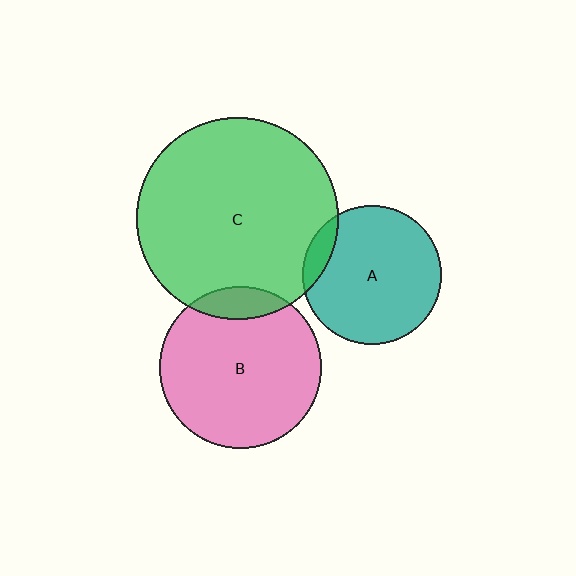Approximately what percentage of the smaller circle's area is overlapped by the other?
Approximately 10%.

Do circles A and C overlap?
Yes.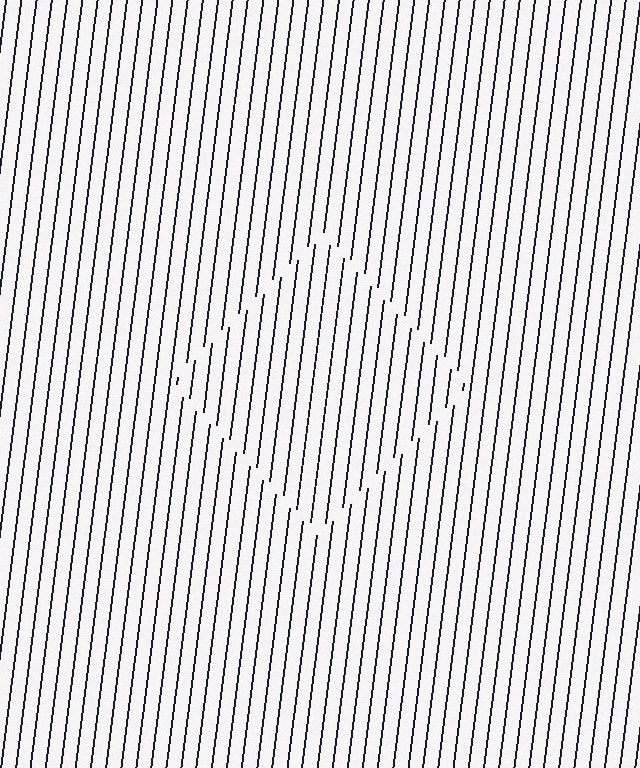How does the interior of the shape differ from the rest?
The interior of the shape contains the same grating, shifted by half a period — the contour is defined by the phase discontinuity where line-ends from the inner and outer gratings abut.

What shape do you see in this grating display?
An illusory square. The interior of the shape contains the same grating, shifted by half a period — the contour is defined by the phase discontinuity where line-ends from the inner and outer gratings abut.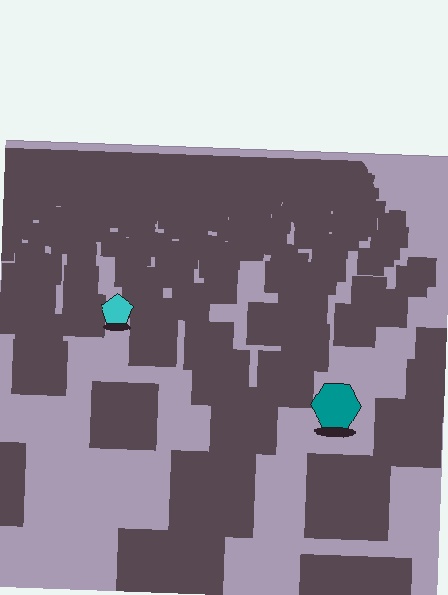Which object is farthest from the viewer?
The cyan pentagon is farthest from the viewer. It appears smaller and the ground texture around it is denser.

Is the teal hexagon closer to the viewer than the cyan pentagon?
Yes. The teal hexagon is closer — you can tell from the texture gradient: the ground texture is coarser near it.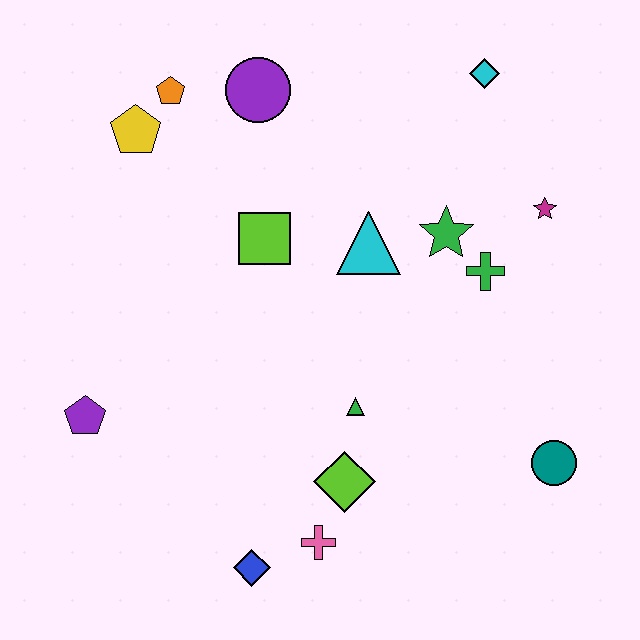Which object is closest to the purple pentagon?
The blue diamond is closest to the purple pentagon.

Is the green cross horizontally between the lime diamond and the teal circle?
Yes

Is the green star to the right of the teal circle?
No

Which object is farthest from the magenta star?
The purple pentagon is farthest from the magenta star.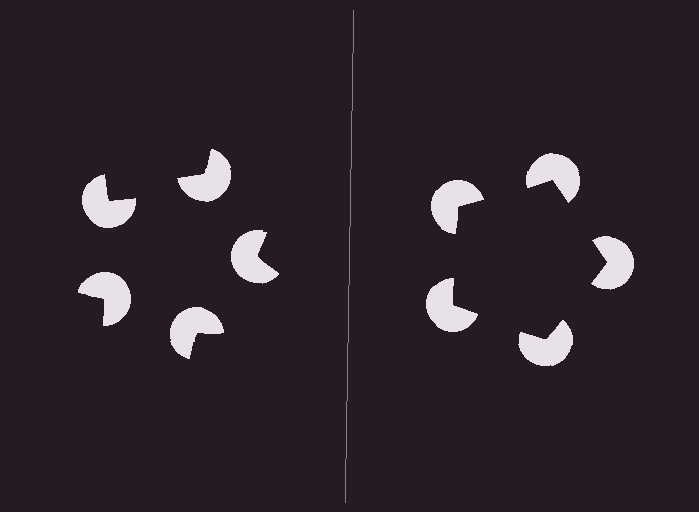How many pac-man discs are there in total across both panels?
10 — 5 on each side.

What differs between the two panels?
The pac-man discs are positioned identically on both sides; only the wedge orientations differ. On the right they align to a pentagon; on the left they are misaligned.